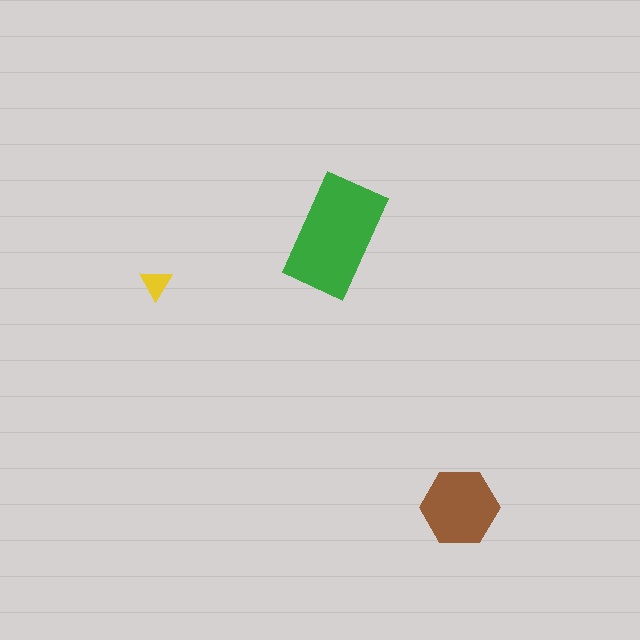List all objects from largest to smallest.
The green rectangle, the brown hexagon, the yellow triangle.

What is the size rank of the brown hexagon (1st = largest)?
2nd.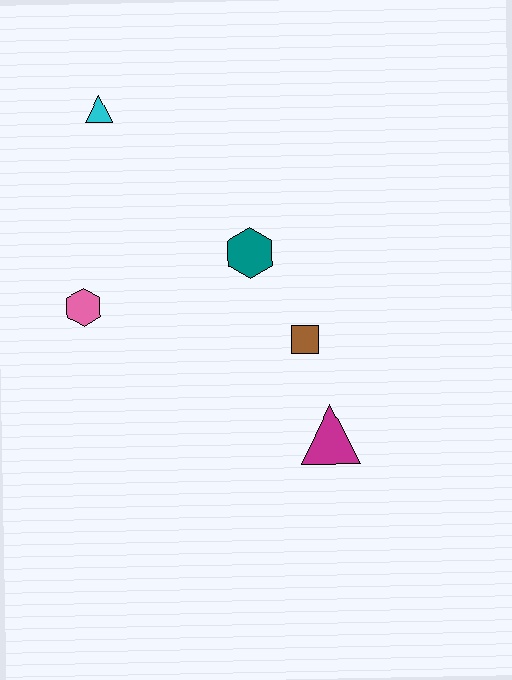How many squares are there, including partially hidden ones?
There is 1 square.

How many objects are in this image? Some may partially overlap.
There are 5 objects.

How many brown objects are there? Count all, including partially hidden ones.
There is 1 brown object.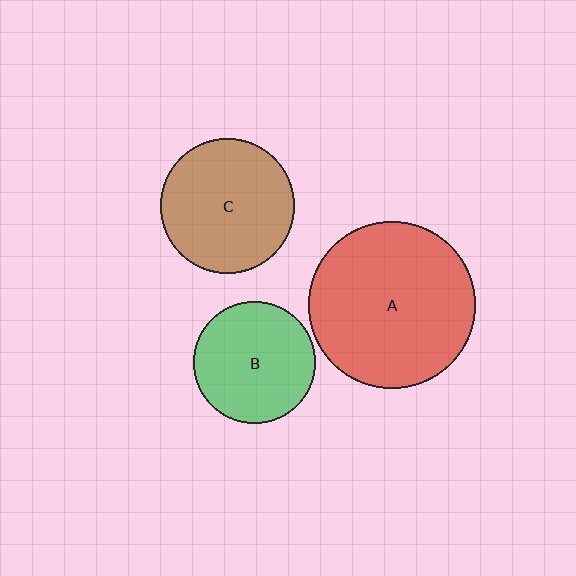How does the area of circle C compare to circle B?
Approximately 1.2 times.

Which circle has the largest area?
Circle A (red).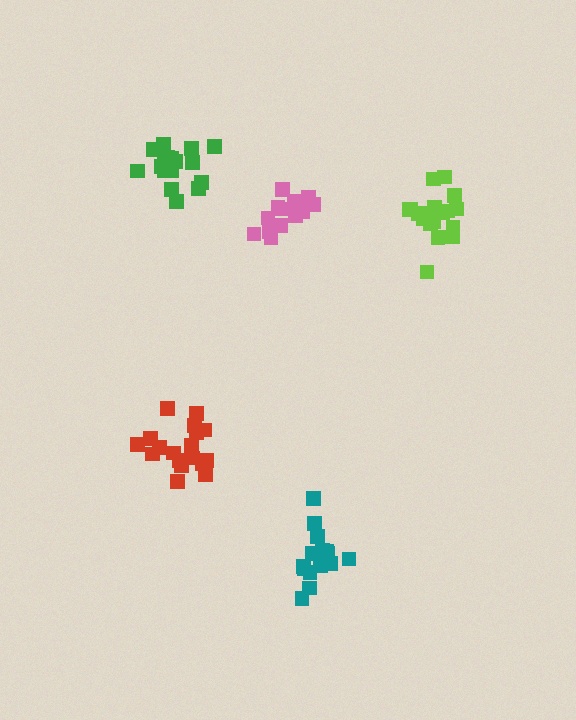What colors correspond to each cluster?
The clusters are colored: red, pink, lime, green, teal.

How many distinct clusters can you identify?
There are 5 distinct clusters.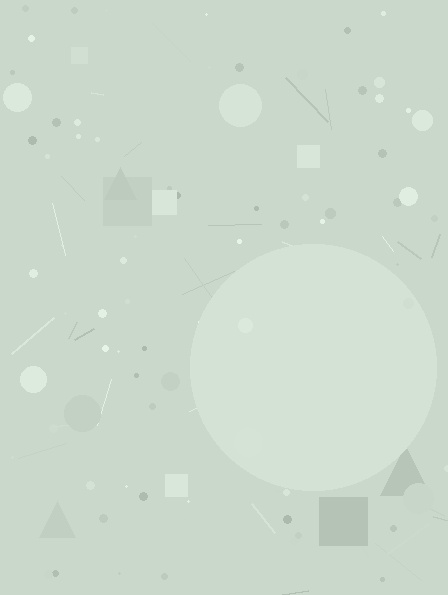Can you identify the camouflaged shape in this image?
The camouflaged shape is a circle.